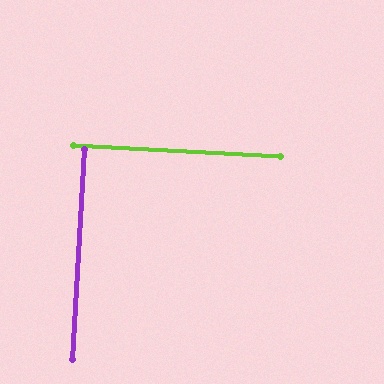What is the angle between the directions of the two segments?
Approximately 90 degrees.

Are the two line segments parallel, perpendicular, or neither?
Perpendicular — they meet at approximately 90°.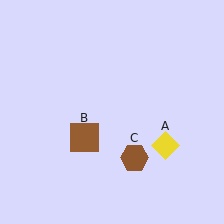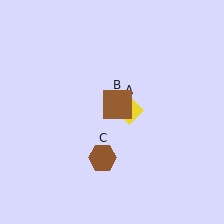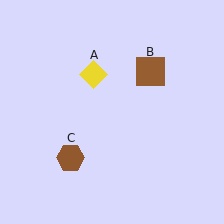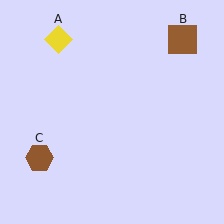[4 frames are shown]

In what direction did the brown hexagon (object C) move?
The brown hexagon (object C) moved left.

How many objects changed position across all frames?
3 objects changed position: yellow diamond (object A), brown square (object B), brown hexagon (object C).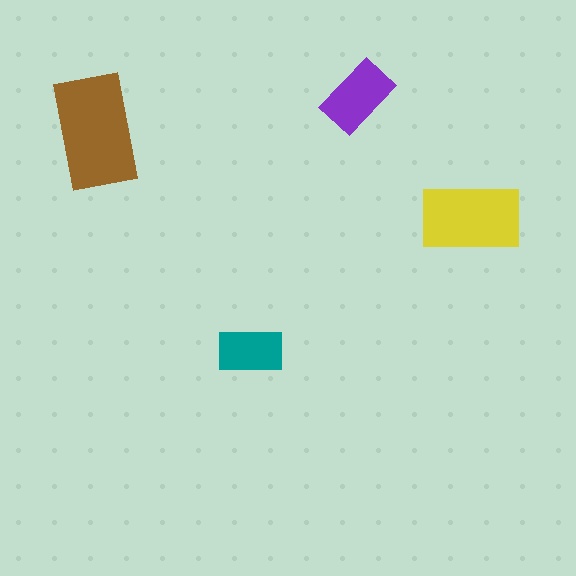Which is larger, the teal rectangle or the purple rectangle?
The purple one.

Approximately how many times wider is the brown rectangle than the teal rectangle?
About 1.5 times wider.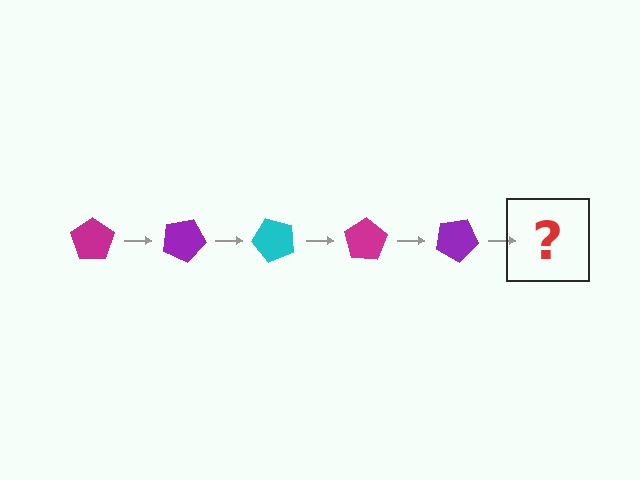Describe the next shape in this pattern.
It should be a cyan pentagon, rotated 125 degrees from the start.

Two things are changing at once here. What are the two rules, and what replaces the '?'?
The two rules are that it rotates 25 degrees each step and the color cycles through magenta, purple, and cyan. The '?' should be a cyan pentagon, rotated 125 degrees from the start.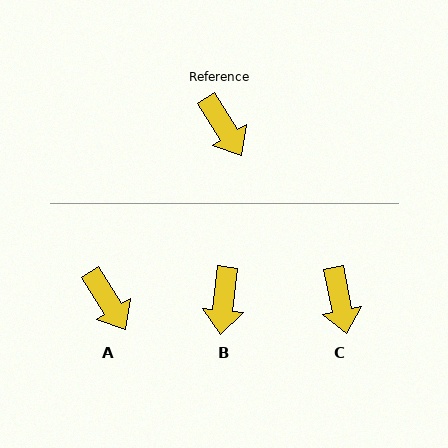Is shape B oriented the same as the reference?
No, it is off by about 38 degrees.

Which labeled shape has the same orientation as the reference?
A.